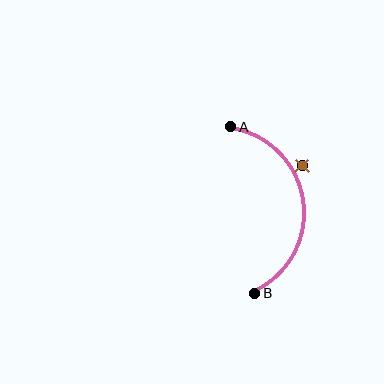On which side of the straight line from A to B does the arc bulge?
The arc bulges to the right of the straight line connecting A and B.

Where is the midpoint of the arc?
The arc midpoint is the point on the curve farthest from the straight line joining A and B. It sits to the right of that line.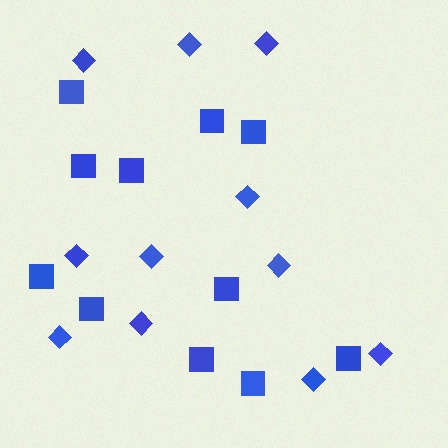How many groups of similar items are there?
There are 2 groups: one group of squares (11) and one group of diamonds (11).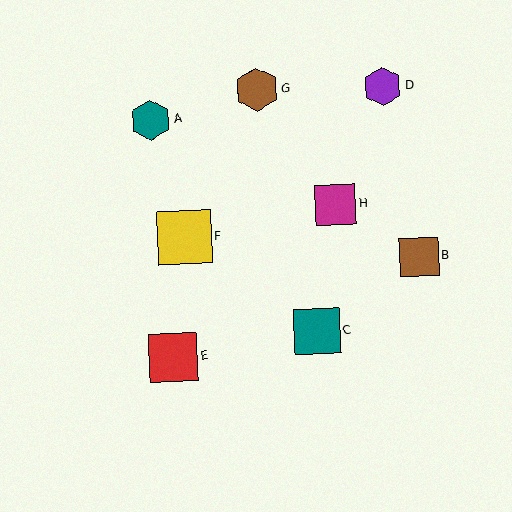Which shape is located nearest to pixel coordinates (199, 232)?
The yellow square (labeled F) at (185, 238) is nearest to that location.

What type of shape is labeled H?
Shape H is a magenta square.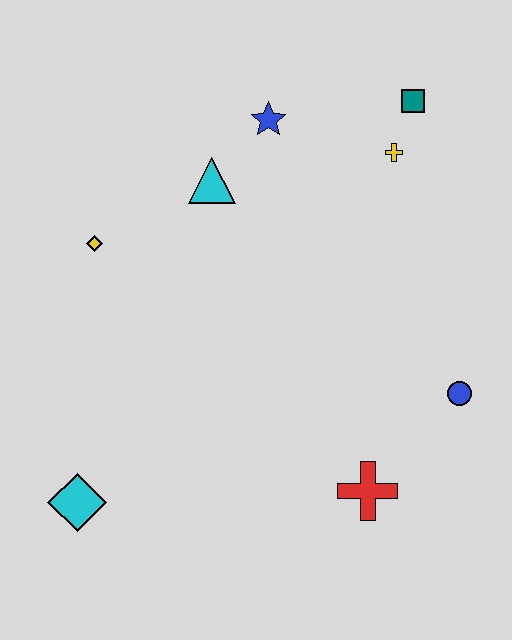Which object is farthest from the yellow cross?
The cyan diamond is farthest from the yellow cross.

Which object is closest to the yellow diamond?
The cyan triangle is closest to the yellow diamond.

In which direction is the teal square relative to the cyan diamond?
The teal square is above the cyan diamond.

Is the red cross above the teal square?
No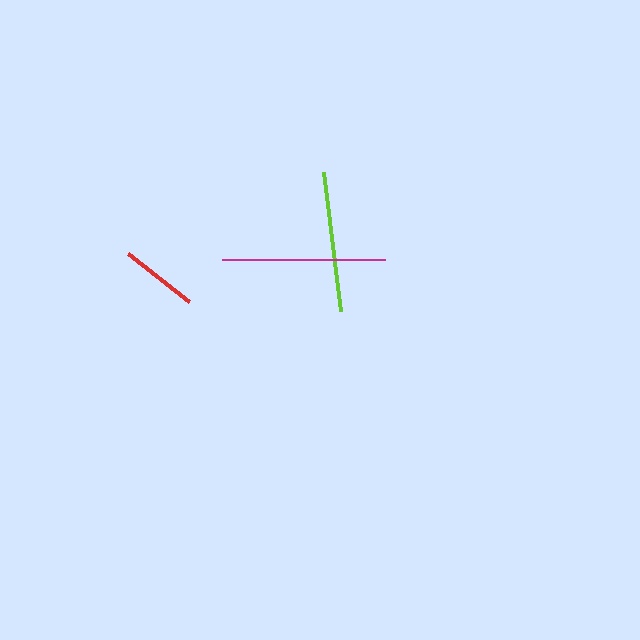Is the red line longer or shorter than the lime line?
The lime line is longer than the red line.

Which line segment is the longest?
The magenta line is the longest at approximately 164 pixels.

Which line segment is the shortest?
The red line is the shortest at approximately 78 pixels.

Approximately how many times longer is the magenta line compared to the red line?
The magenta line is approximately 2.1 times the length of the red line.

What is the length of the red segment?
The red segment is approximately 78 pixels long.